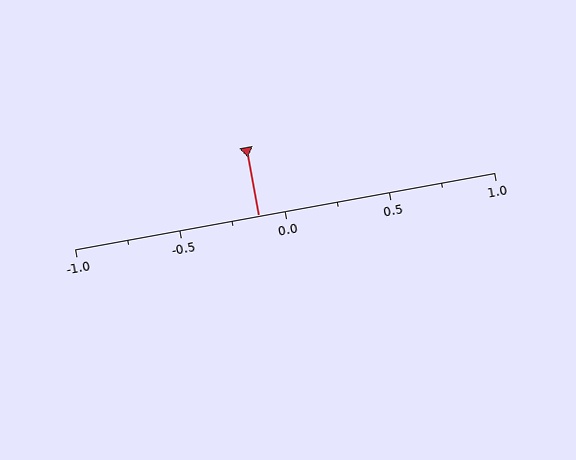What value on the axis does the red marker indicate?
The marker indicates approximately -0.12.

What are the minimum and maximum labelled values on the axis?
The axis runs from -1.0 to 1.0.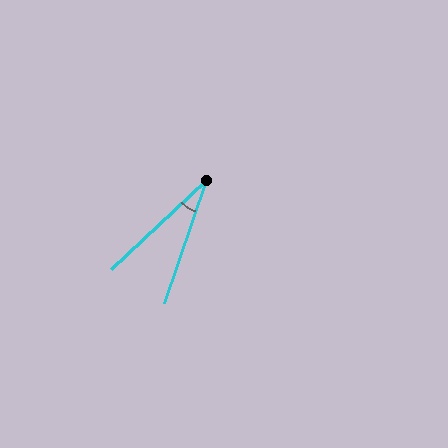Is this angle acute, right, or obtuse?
It is acute.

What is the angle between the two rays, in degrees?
Approximately 28 degrees.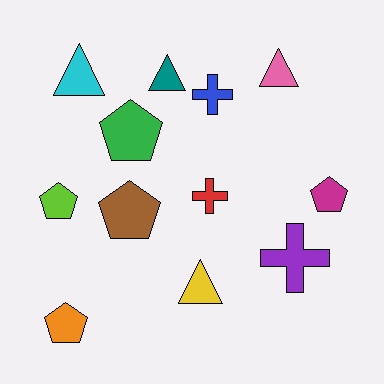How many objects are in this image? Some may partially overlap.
There are 12 objects.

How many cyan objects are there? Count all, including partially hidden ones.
There is 1 cyan object.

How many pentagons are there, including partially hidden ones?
There are 5 pentagons.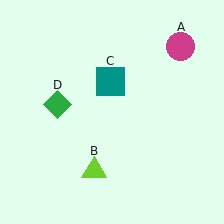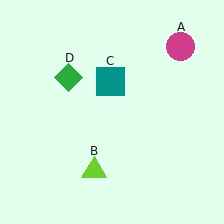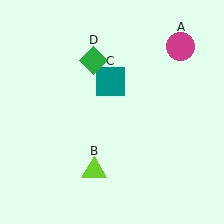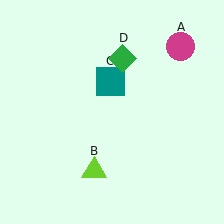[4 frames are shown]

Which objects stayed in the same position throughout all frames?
Magenta circle (object A) and lime triangle (object B) and teal square (object C) remained stationary.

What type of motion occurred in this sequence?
The green diamond (object D) rotated clockwise around the center of the scene.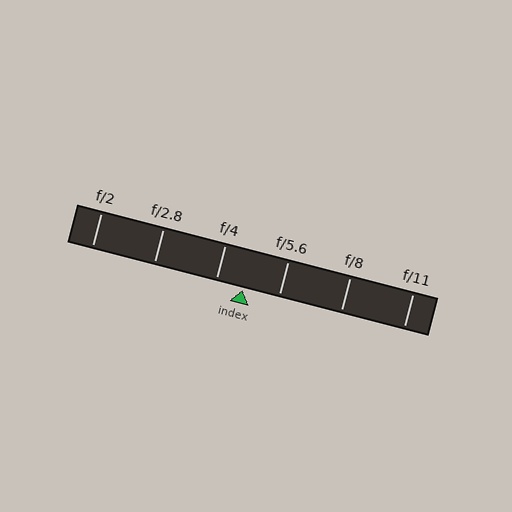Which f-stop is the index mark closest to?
The index mark is closest to f/4.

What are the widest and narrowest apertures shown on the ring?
The widest aperture shown is f/2 and the narrowest is f/11.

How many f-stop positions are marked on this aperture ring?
There are 6 f-stop positions marked.